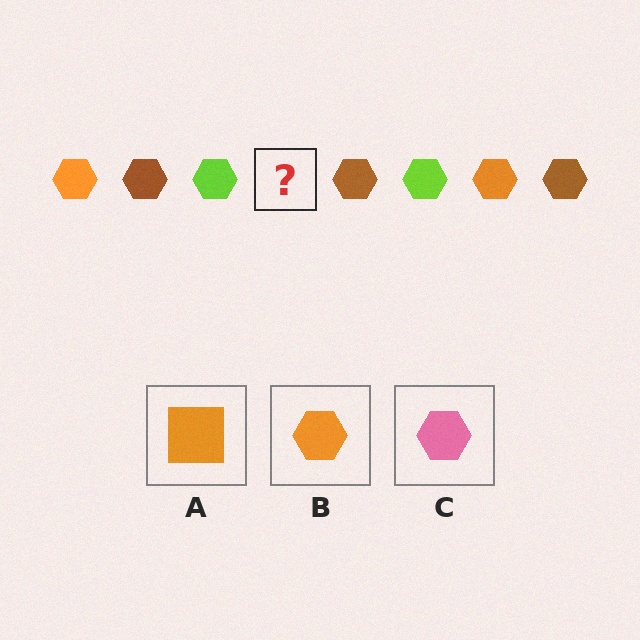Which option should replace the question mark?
Option B.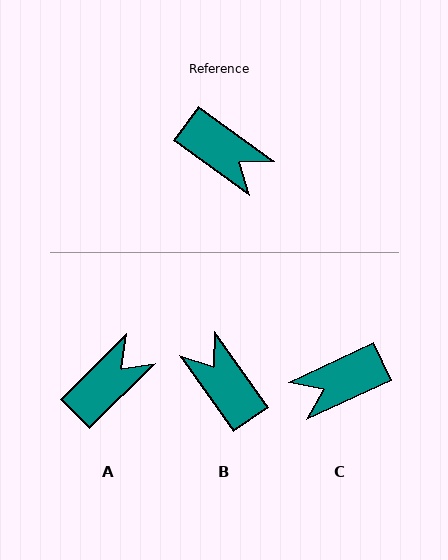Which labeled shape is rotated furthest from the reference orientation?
B, about 161 degrees away.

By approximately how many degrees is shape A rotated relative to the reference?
Approximately 81 degrees counter-clockwise.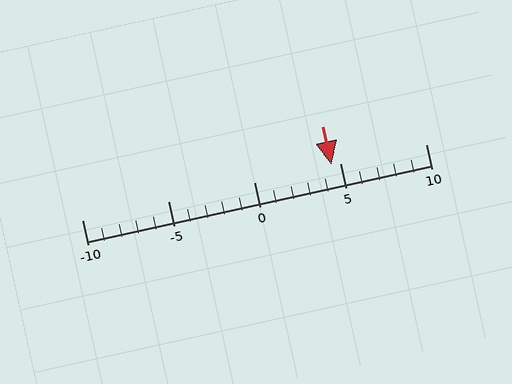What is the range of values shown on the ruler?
The ruler shows values from -10 to 10.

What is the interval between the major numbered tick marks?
The major tick marks are spaced 5 units apart.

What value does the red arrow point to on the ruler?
The red arrow points to approximately 4.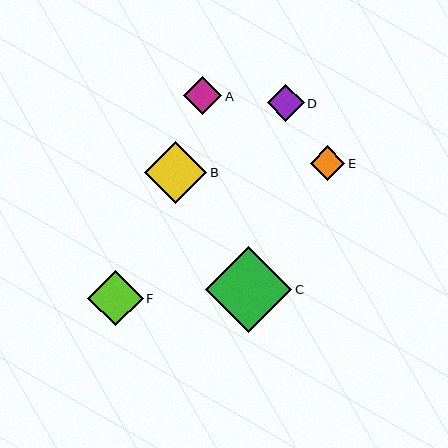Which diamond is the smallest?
Diamond E is the smallest with a size of approximately 34 pixels.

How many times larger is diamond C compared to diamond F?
Diamond C is approximately 1.5 times the size of diamond F.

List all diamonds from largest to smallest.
From largest to smallest: C, B, F, A, D, E.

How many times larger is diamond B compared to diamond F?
Diamond B is approximately 1.1 times the size of diamond F.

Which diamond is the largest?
Diamond C is the largest with a size of approximately 86 pixels.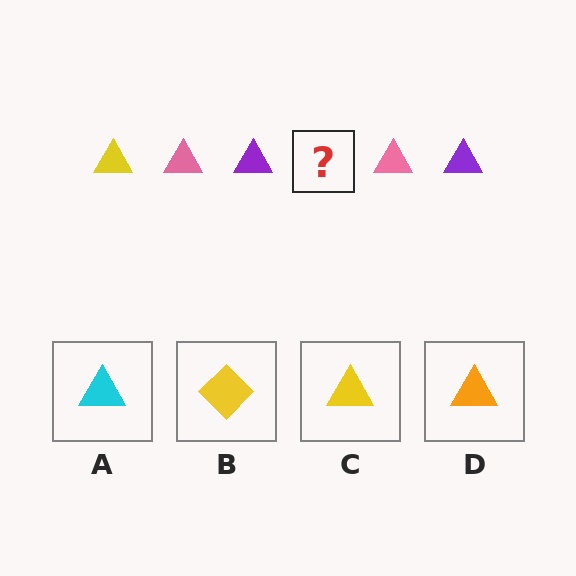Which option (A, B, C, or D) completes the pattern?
C.